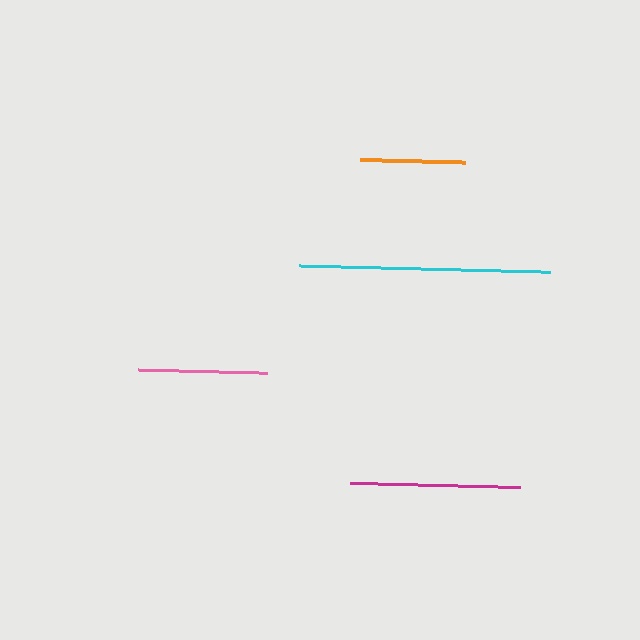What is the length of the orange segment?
The orange segment is approximately 105 pixels long.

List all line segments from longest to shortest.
From longest to shortest: cyan, magenta, pink, orange.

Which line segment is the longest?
The cyan line is the longest at approximately 251 pixels.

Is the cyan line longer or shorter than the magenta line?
The cyan line is longer than the magenta line.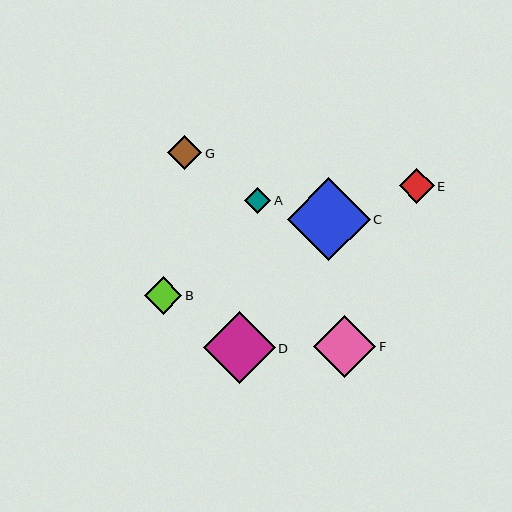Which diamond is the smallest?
Diamond A is the smallest with a size of approximately 26 pixels.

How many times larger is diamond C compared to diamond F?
Diamond C is approximately 1.3 times the size of diamond F.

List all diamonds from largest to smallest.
From largest to smallest: C, D, F, B, E, G, A.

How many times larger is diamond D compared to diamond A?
Diamond D is approximately 2.7 times the size of diamond A.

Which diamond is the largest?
Diamond C is the largest with a size of approximately 83 pixels.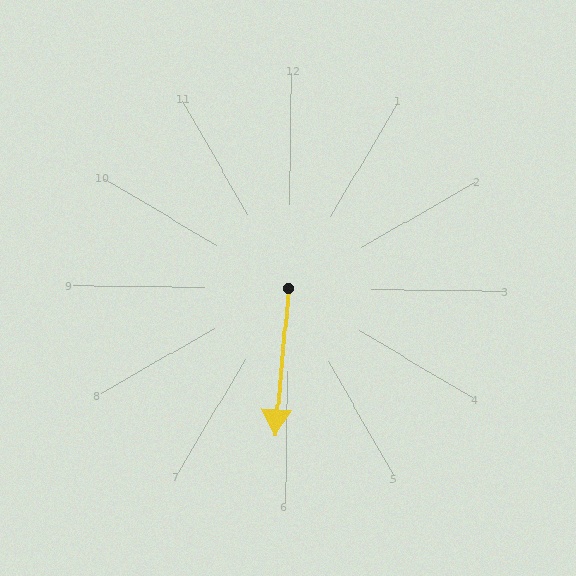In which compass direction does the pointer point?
South.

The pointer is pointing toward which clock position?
Roughly 6 o'clock.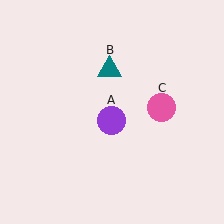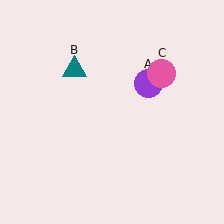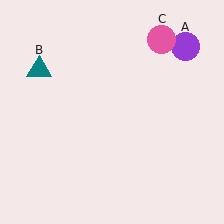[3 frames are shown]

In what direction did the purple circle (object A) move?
The purple circle (object A) moved up and to the right.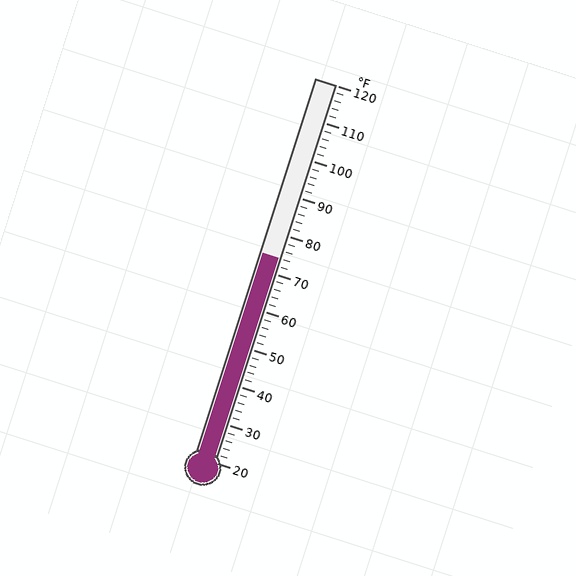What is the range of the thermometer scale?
The thermometer scale ranges from 20°F to 120°F.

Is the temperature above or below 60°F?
The temperature is above 60°F.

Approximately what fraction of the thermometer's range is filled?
The thermometer is filled to approximately 55% of its range.